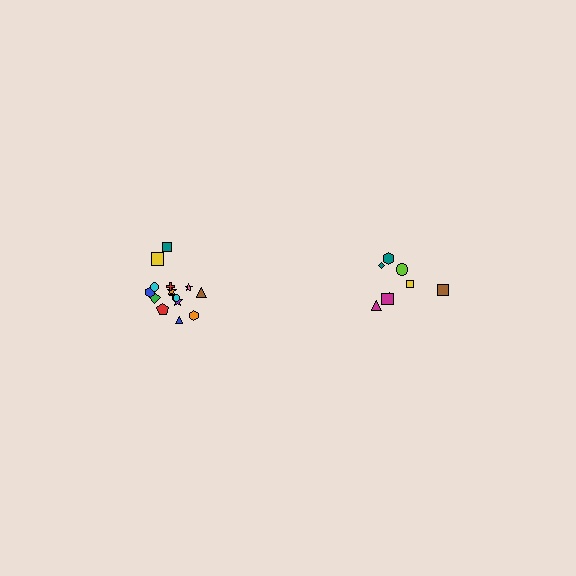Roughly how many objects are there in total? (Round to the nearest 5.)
Roughly 25 objects in total.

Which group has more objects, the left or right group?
The left group.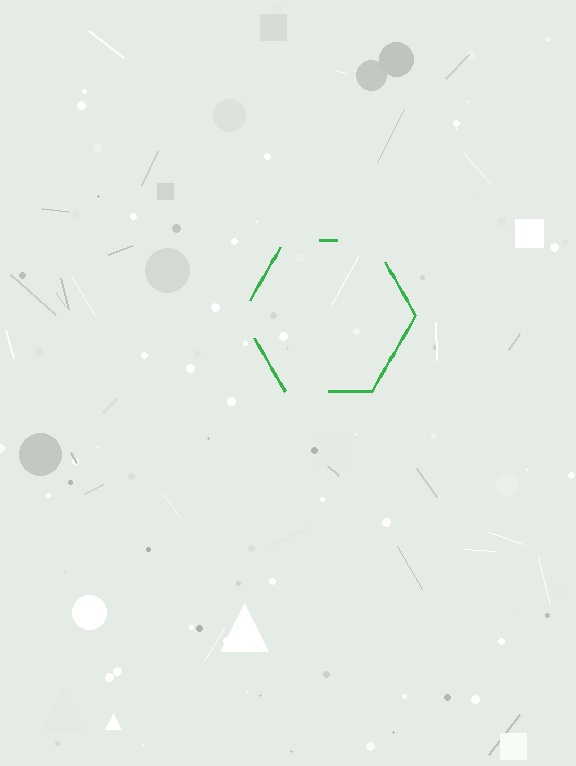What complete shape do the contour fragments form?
The contour fragments form a hexagon.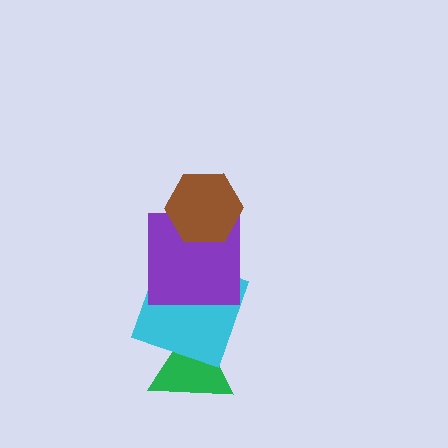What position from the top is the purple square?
The purple square is 2nd from the top.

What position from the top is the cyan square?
The cyan square is 3rd from the top.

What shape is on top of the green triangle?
The cyan square is on top of the green triangle.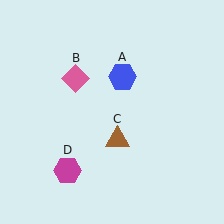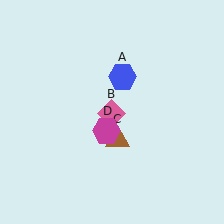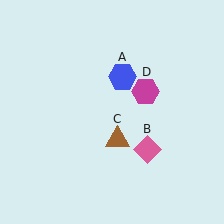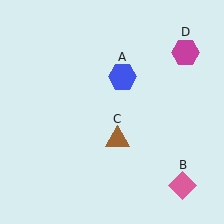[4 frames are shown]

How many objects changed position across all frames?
2 objects changed position: pink diamond (object B), magenta hexagon (object D).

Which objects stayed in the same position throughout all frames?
Blue hexagon (object A) and brown triangle (object C) remained stationary.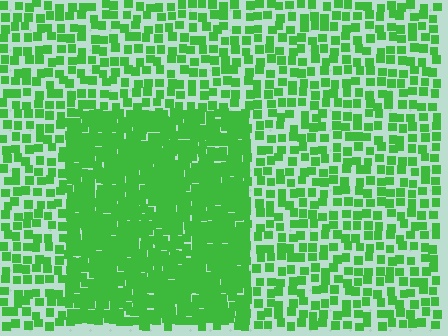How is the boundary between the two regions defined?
The boundary is defined by a change in element density (approximately 2.2x ratio). All elements are the same color, size, and shape.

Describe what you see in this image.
The image contains small green elements arranged at two different densities. A rectangle-shaped region is visible where the elements are more densely packed than the surrounding area.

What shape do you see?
I see a rectangle.